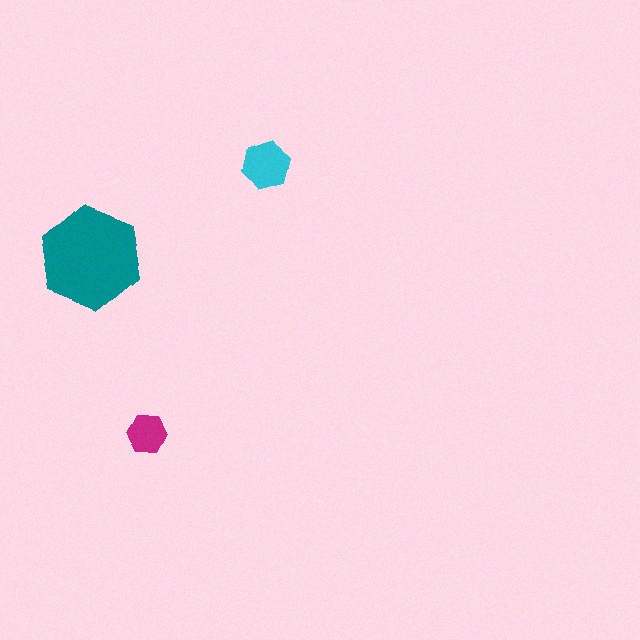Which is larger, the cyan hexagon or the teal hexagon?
The teal one.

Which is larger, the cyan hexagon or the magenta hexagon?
The cyan one.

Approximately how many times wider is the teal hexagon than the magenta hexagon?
About 2.5 times wider.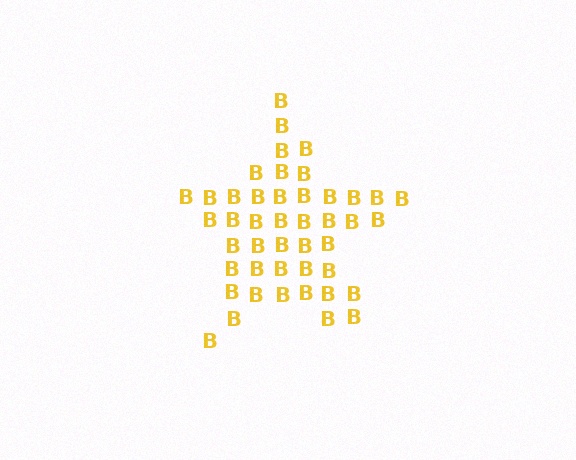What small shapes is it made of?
It is made of small letter B's.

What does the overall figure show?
The overall figure shows a star.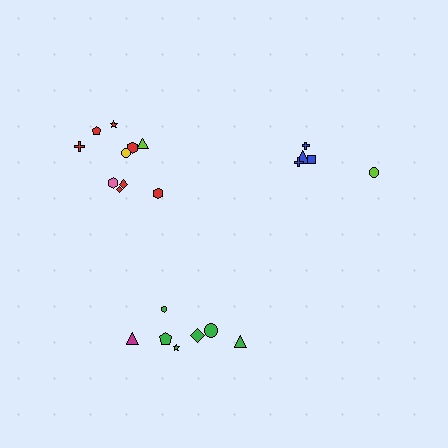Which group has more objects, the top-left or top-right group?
The top-left group.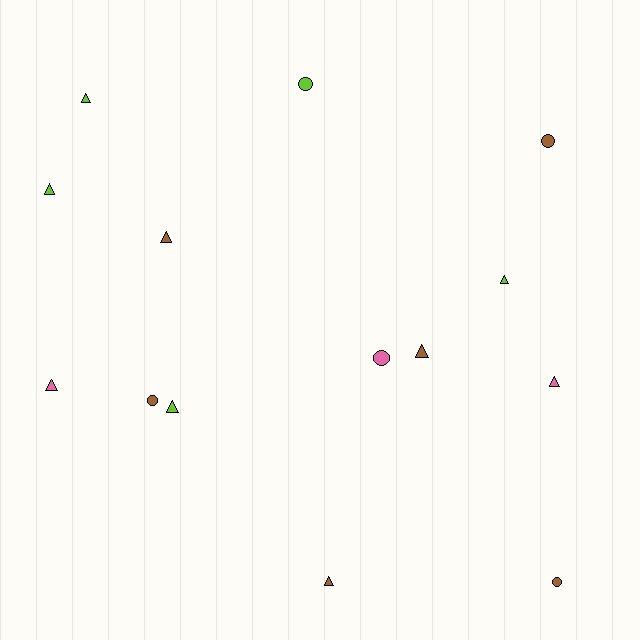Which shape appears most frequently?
Triangle, with 9 objects.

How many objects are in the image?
There are 14 objects.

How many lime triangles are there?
There are 4 lime triangles.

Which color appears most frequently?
Brown, with 6 objects.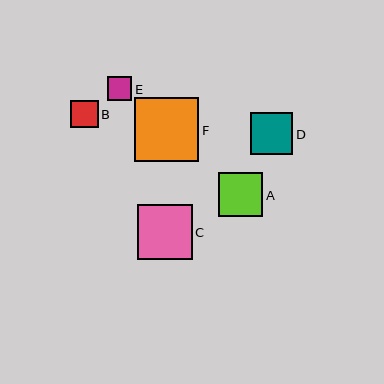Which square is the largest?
Square F is the largest with a size of approximately 65 pixels.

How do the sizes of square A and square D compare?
Square A and square D are approximately the same size.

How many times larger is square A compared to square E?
Square A is approximately 1.8 times the size of square E.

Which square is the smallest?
Square E is the smallest with a size of approximately 24 pixels.